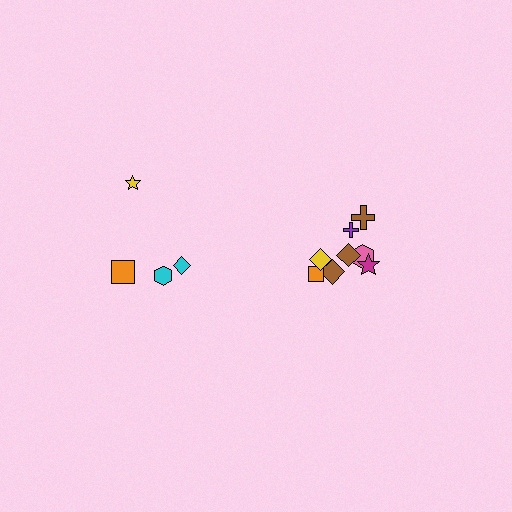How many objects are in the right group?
There are 8 objects.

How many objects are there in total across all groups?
There are 12 objects.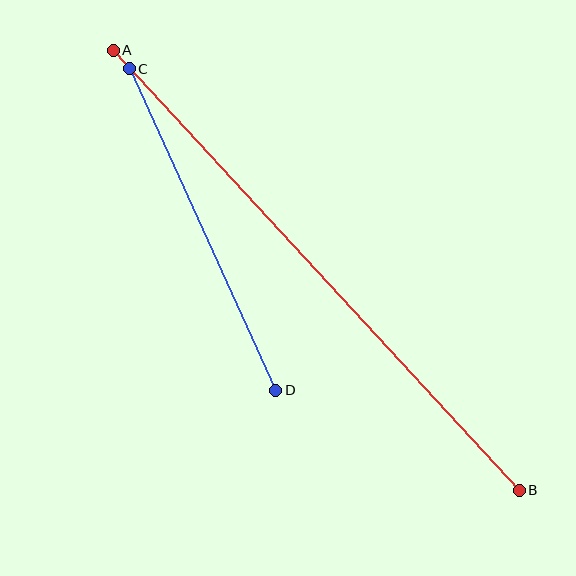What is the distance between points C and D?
The distance is approximately 353 pixels.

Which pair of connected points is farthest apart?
Points A and B are farthest apart.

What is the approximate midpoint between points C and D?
The midpoint is at approximately (202, 230) pixels.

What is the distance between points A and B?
The distance is approximately 598 pixels.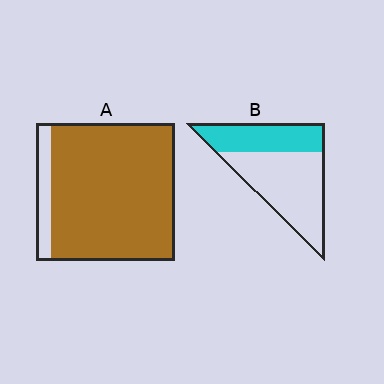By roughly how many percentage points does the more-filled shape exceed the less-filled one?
By roughly 50 percentage points (A over B).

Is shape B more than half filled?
No.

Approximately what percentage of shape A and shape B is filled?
A is approximately 90% and B is approximately 40%.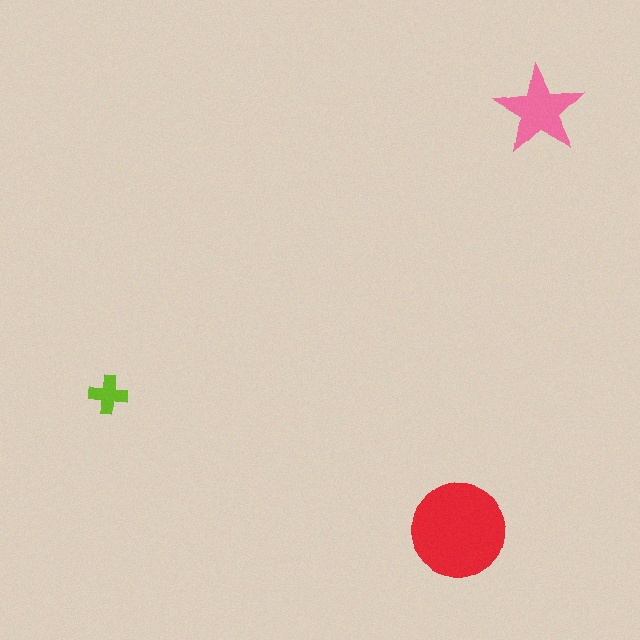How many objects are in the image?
There are 3 objects in the image.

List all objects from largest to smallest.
The red circle, the pink star, the lime cross.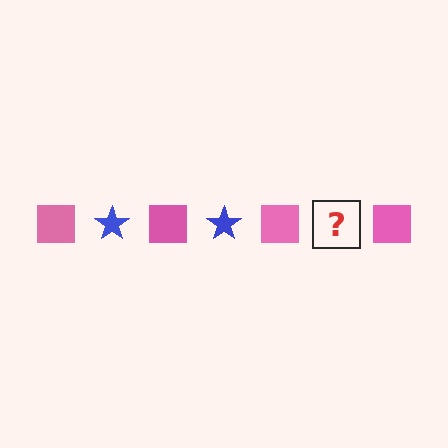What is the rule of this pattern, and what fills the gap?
The rule is that the pattern alternates between pink square and blue star. The gap should be filled with a blue star.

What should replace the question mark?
The question mark should be replaced with a blue star.